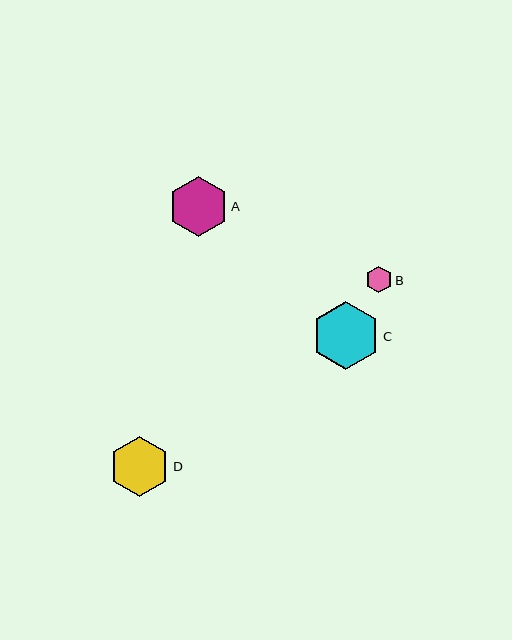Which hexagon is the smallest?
Hexagon B is the smallest with a size of approximately 26 pixels.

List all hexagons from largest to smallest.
From largest to smallest: C, D, A, B.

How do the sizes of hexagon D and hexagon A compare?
Hexagon D and hexagon A are approximately the same size.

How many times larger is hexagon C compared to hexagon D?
Hexagon C is approximately 1.1 times the size of hexagon D.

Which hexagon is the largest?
Hexagon C is the largest with a size of approximately 68 pixels.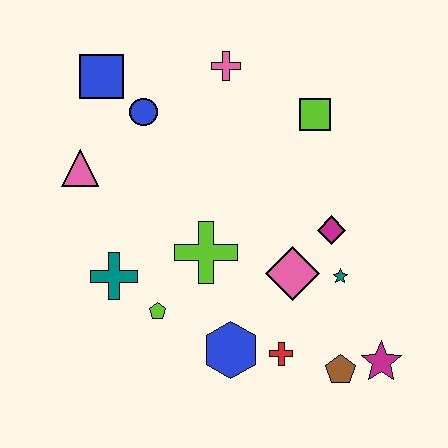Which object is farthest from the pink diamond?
The blue square is farthest from the pink diamond.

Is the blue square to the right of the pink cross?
No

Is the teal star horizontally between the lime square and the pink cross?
No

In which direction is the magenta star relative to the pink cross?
The magenta star is below the pink cross.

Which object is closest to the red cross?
The blue hexagon is closest to the red cross.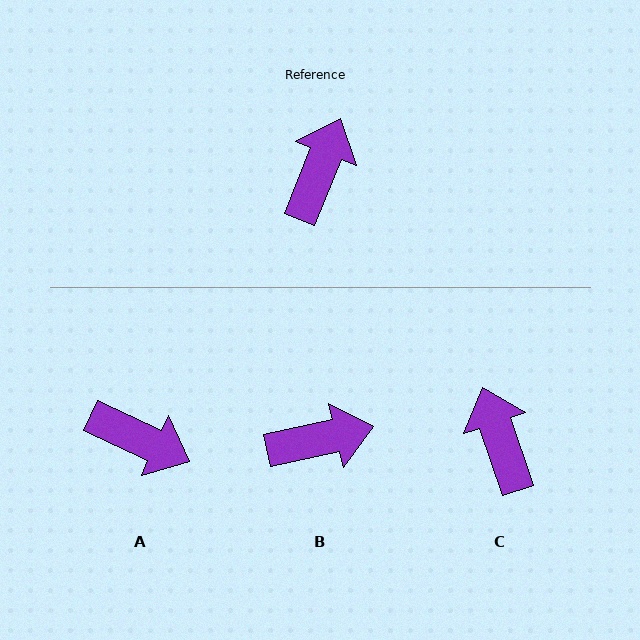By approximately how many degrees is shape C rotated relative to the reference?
Approximately 41 degrees counter-clockwise.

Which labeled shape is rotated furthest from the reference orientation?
A, about 93 degrees away.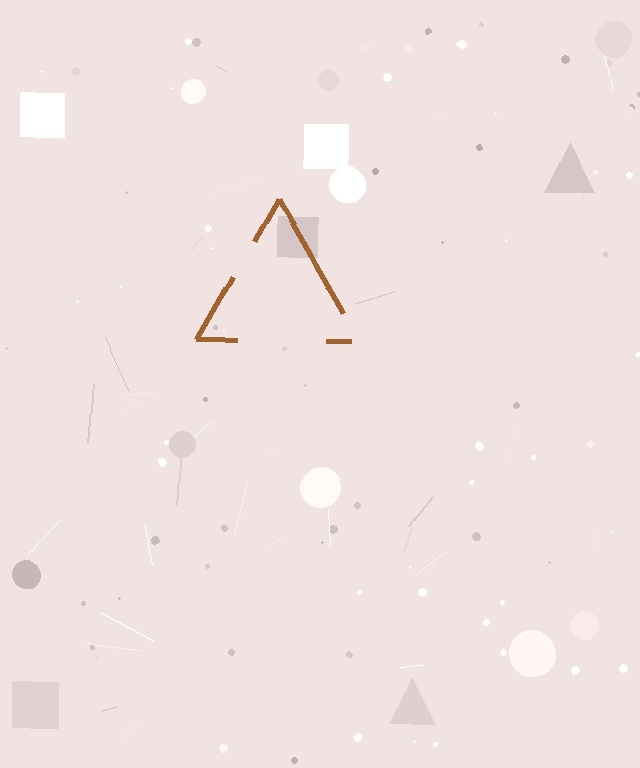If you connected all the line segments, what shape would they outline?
They would outline a triangle.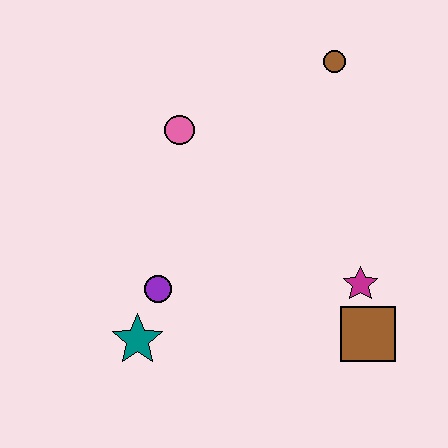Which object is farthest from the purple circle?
The brown circle is farthest from the purple circle.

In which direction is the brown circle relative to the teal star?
The brown circle is above the teal star.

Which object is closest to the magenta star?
The brown square is closest to the magenta star.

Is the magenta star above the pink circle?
No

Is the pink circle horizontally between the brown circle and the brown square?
No